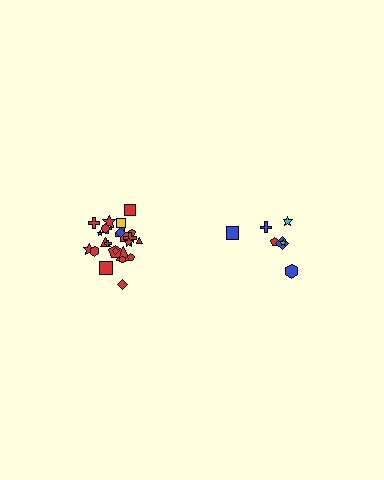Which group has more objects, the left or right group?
The left group.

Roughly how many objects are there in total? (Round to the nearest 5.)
Roughly 30 objects in total.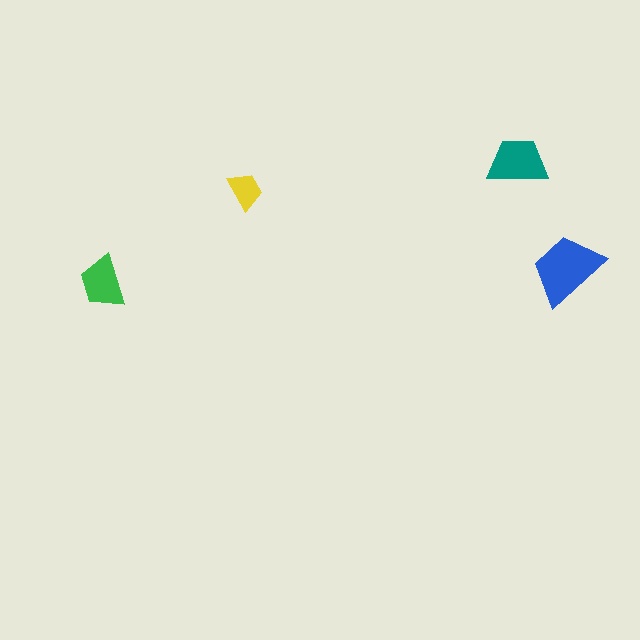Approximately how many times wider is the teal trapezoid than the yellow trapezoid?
About 1.5 times wider.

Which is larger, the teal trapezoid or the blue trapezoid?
The blue one.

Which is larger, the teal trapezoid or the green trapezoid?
The teal one.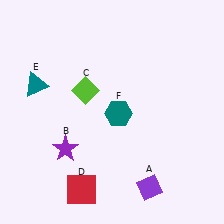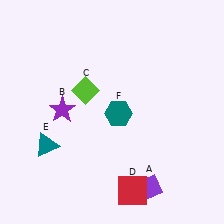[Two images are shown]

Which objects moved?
The objects that moved are: the purple star (B), the red square (D), the teal triangle (E).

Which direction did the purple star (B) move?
The purple star (B) moved up.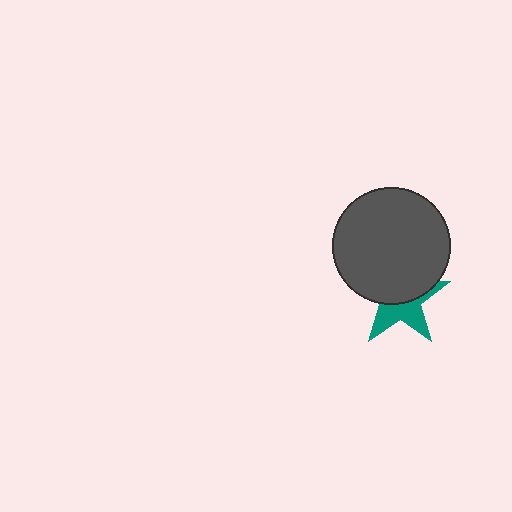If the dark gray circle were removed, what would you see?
You would see the complete teal star.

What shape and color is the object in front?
The object in front is a dark gray circle.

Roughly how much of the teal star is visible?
A small part of it is visible (roughly 44%).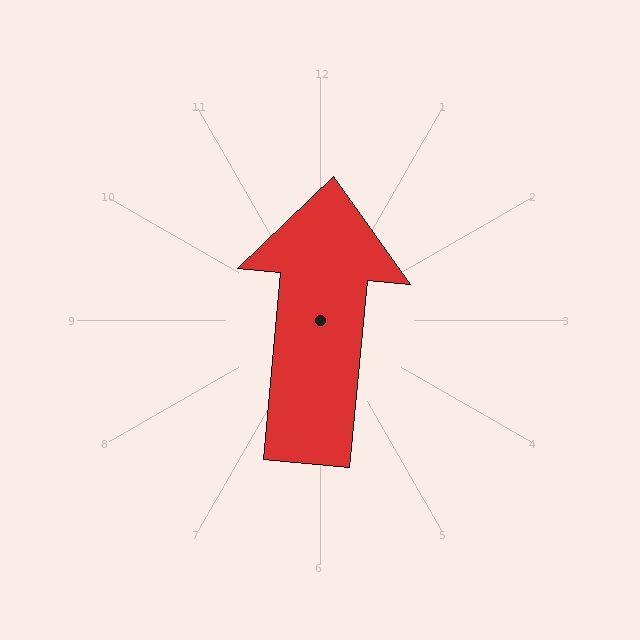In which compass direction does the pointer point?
North.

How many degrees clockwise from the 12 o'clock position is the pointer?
Approximately 5 degrees.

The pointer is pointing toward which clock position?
Roughly 12 o'clock.